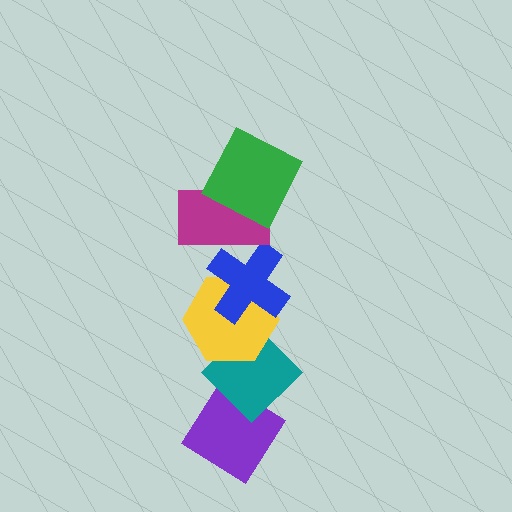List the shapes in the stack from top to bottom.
From top to bottom: the green square, the magenta rectangle, the blue cross, the yellow hexagon, the teal diamond, the purple diamond.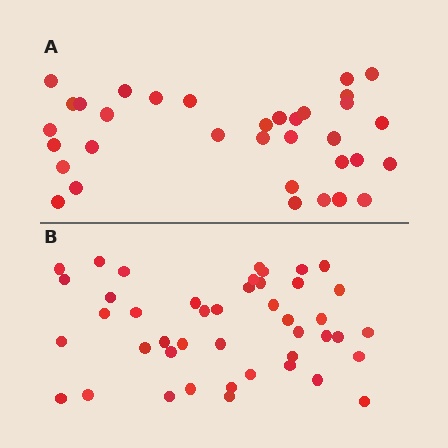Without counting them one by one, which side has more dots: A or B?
Region B (the bottom region) has more dots.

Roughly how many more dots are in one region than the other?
Region B has roughly 10 or so more dots than region A.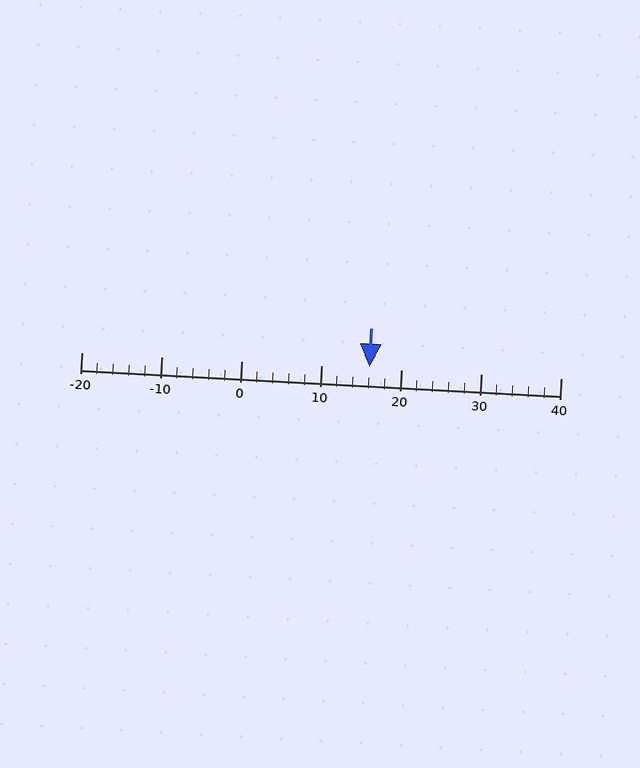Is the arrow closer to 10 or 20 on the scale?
The arrow is closer to 20.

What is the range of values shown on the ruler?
The ruler shows values from -20 to 40.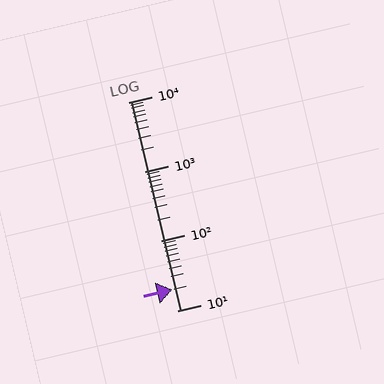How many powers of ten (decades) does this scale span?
The scale spans 3 decades, from 10 to 10000.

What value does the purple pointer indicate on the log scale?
The pointer indicates approximately 20.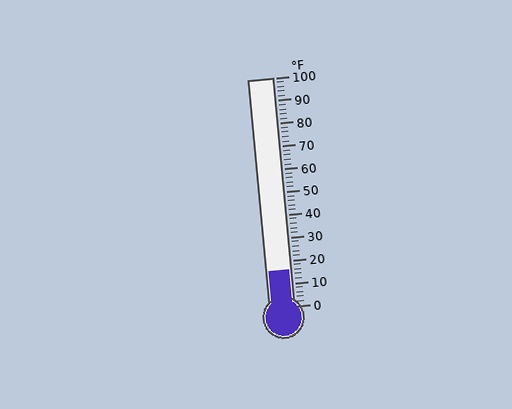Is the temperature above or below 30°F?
The temperature is below 30°F.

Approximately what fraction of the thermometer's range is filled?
The thermometer is filled to approximately 15% of its range.